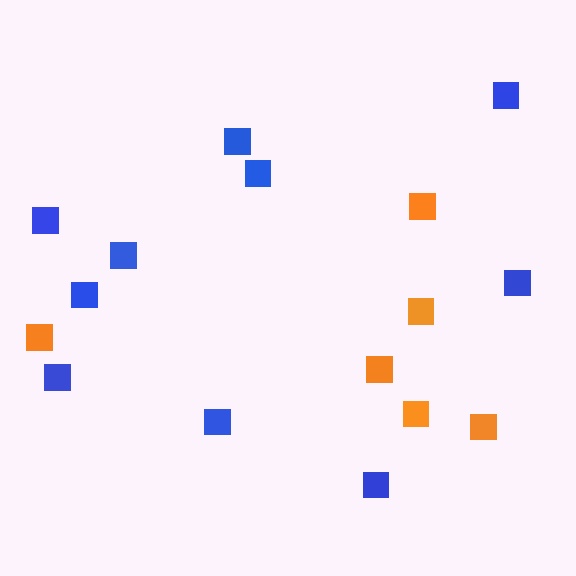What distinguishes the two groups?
There are 2 groups: one group of blue squares (10) and one group of orange squares (6).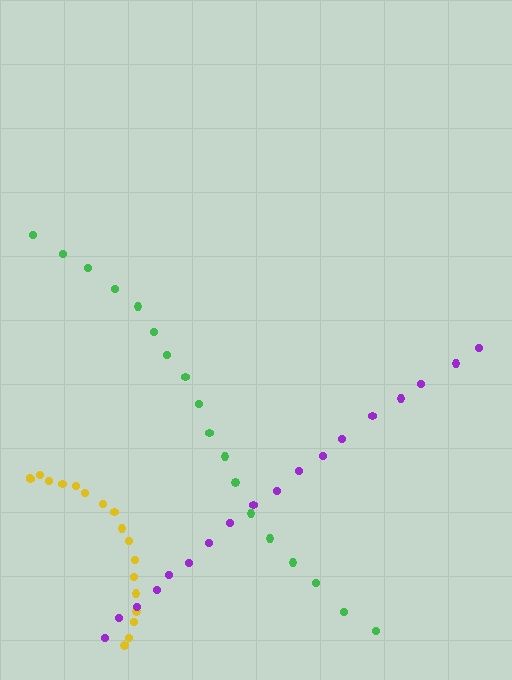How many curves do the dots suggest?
There are 3 distinct paths.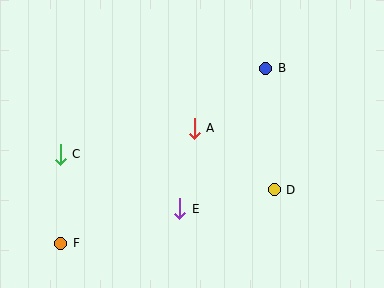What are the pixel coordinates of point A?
Point A is at (194, 128).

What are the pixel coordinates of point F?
Point F is at (61, 243).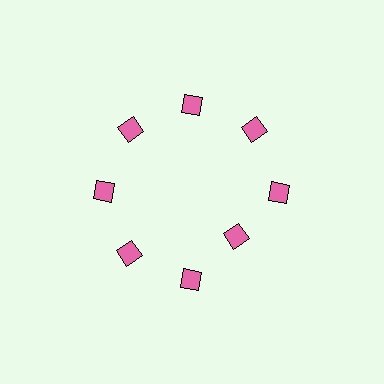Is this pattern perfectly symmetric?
No. The 8 pink squares are arranged in a ring, but one element near the 4 o'clock position is pulled inward toward the center, breaking the 8-fold rotational symmetry.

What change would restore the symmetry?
The symmetry would be restored by moving it outward, back onto the ring so that all 8 squares sit at equal angles and equal distance from the center.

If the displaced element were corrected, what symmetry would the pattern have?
It would have 8-fold rotational symmetry — the pattern would map onto itself every 45 degrees.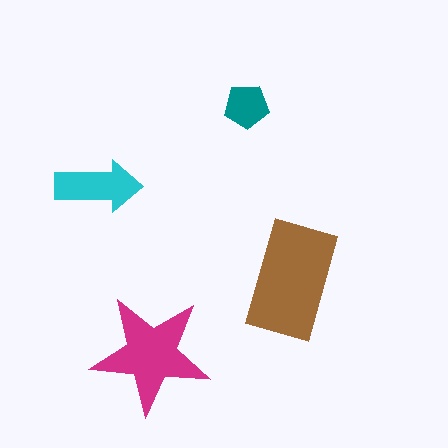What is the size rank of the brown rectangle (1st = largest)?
1st.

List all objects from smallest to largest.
The teal pentagon, the cyan arrow, the magenta star, the brown rectangle.